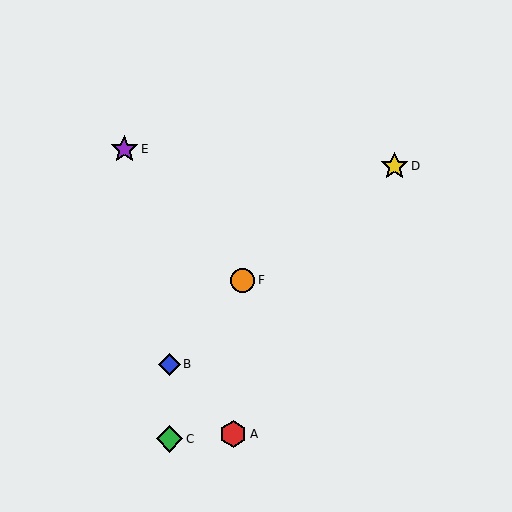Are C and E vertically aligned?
No, C is at x≈170 and E is at x≈124.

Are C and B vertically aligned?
Yes, both are at x≈170.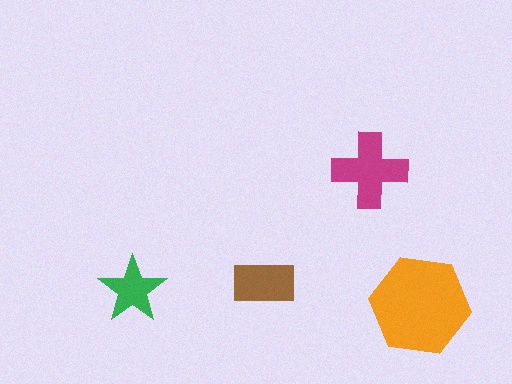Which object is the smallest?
The green star.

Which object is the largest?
The orange hexagon.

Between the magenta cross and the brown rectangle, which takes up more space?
The magenta cross.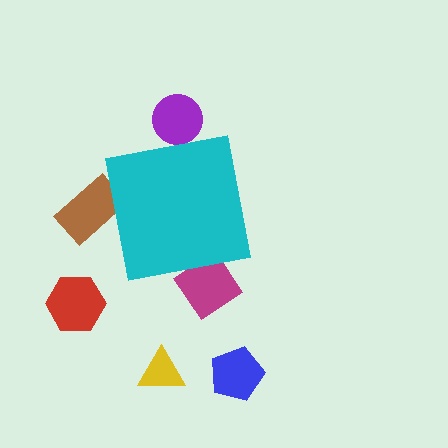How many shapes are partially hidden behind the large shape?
3 shapes are partially hidden.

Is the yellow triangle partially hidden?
No, the yellow triangle is fully visible.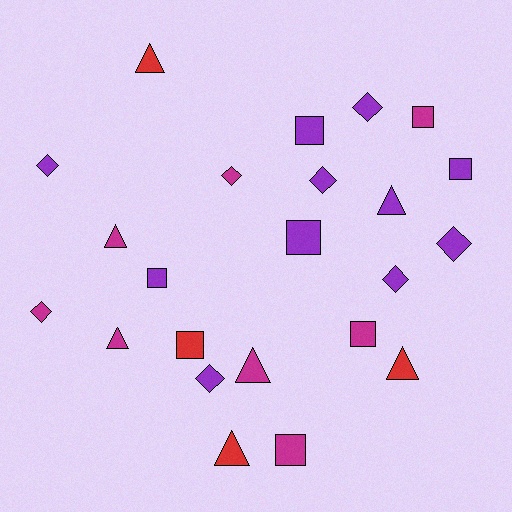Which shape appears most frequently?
Diamond, with 8 objects.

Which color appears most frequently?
Purple, with 11 objects.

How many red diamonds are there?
There are no red diamonds.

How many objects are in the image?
There are 23 objects.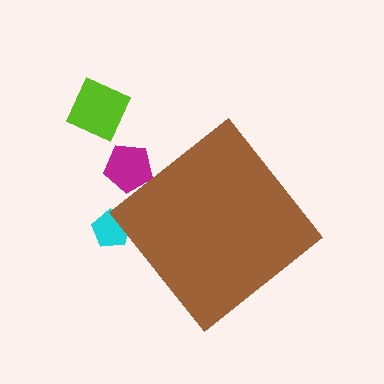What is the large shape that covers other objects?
A brown diamond.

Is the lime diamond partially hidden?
No, the lime diamond is fully visible.